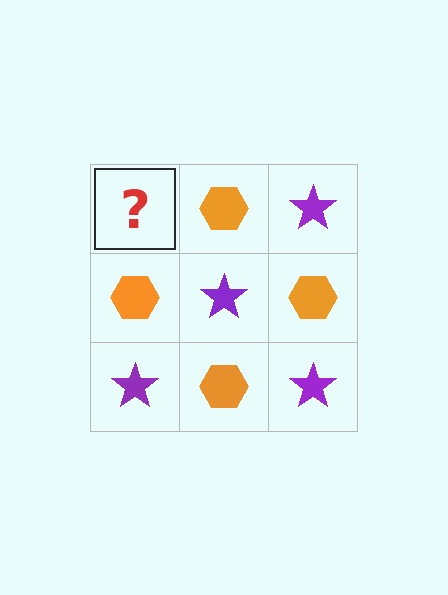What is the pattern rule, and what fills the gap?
The rule is that it alternates purple star and orange hexagon in a checkerboard pattern. The gap should be filled with a purple star.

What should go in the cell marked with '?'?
The missing cell should contain a purple star.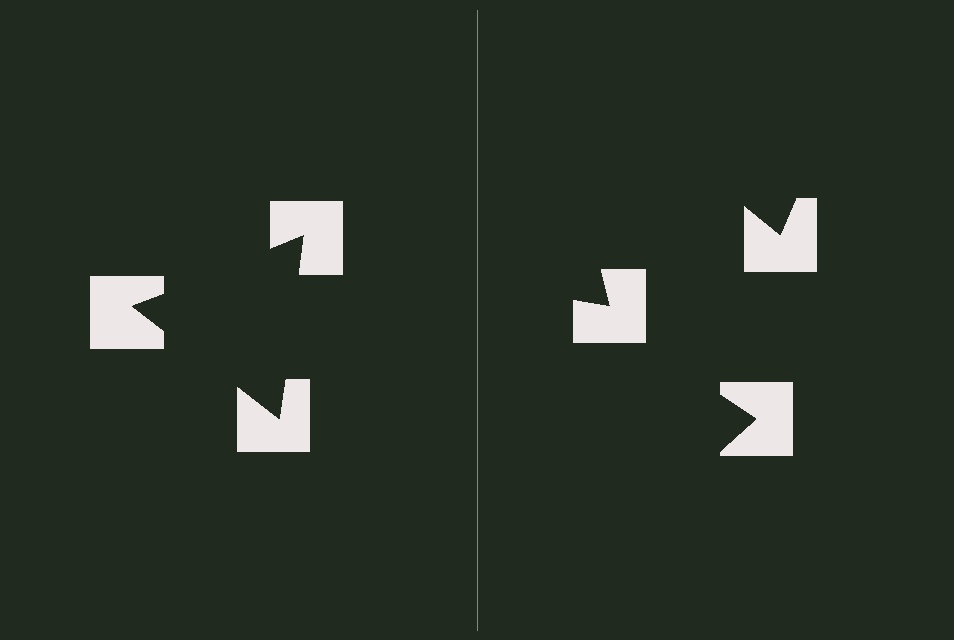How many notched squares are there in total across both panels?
6 — 3 on each side.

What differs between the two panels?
The notched squares are positioned identically on both sides; only the wedge orientations differ. On the left they align to a triangle; on the right they are misaligned.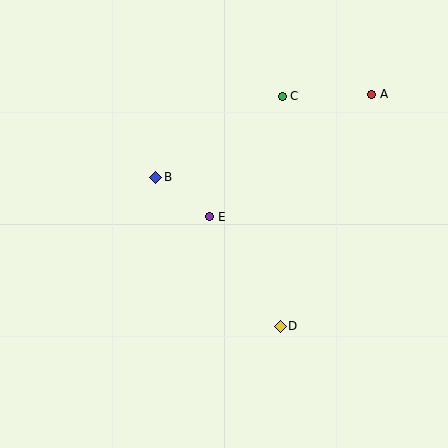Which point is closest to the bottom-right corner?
Point D is closest to the bottom-right corner.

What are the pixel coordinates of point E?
Point E is at (210, 217).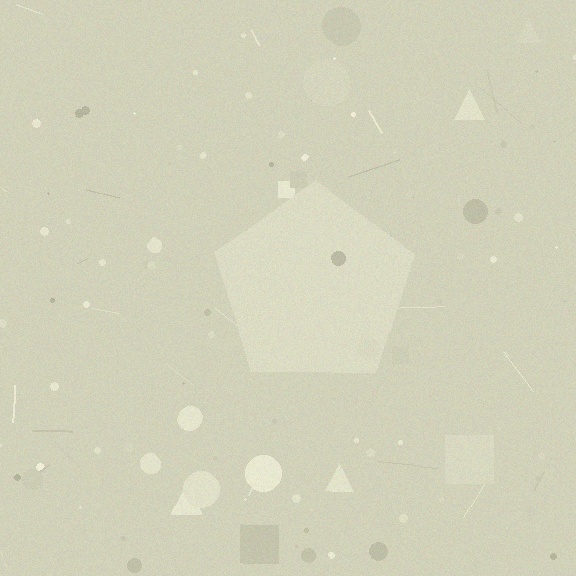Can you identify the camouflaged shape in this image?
The camouflaged shape is a pentagon.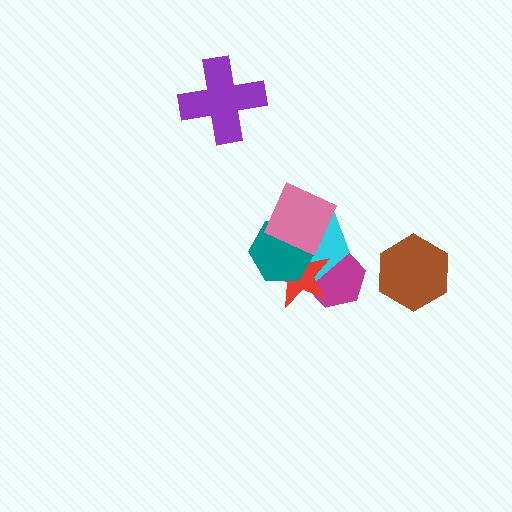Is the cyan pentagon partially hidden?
Yes, it is partially covered by another shape.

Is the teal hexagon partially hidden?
Yes, it is partially covered by another shape.